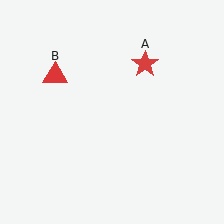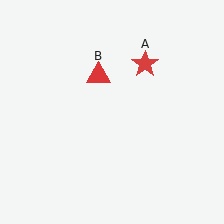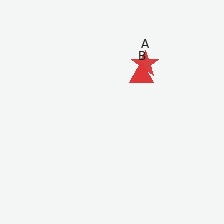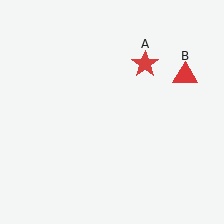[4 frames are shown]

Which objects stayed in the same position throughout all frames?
Red star (object A) remained stationary.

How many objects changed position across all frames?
1 object changed position: red triangle (object B).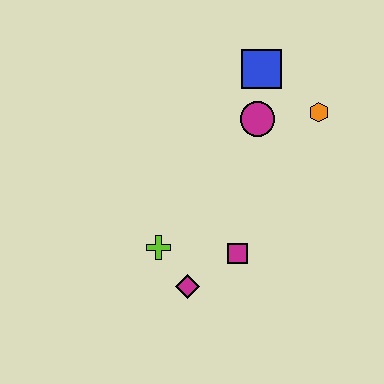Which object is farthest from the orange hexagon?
The magenta diamond is farthest from the orange hexagon.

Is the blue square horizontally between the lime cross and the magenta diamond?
No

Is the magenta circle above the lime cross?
Yes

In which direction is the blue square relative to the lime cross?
The blue square is above the lime cross.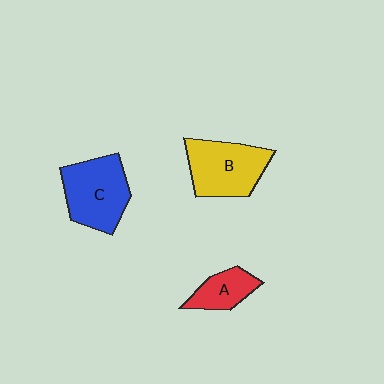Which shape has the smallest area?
Shape A (red).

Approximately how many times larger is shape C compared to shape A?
Approximately 1.9 times.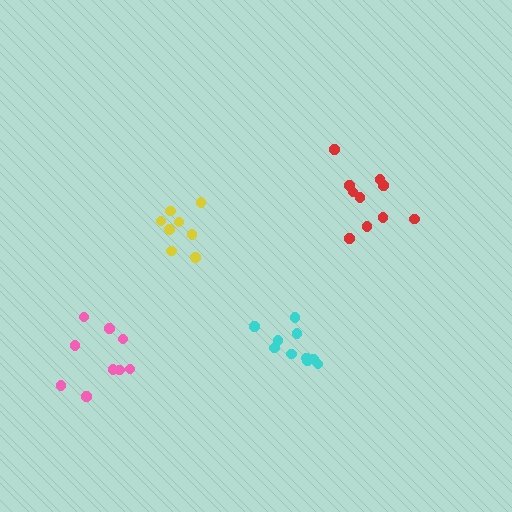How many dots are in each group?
Group 1: 8 dots, Group 2: 10 dots, Group 3: 9 dots, Group 4: 10 dots (37 total).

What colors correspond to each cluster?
The clusters are colored: yellow, red, pink, cyan.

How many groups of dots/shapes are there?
There are 4 groups.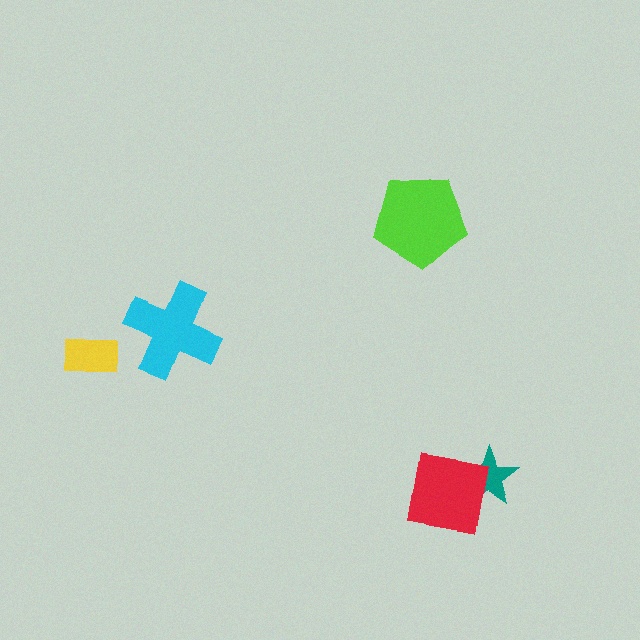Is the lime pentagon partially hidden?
No, no other shape covers it.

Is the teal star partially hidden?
Yes, it is partially covered by another shape.